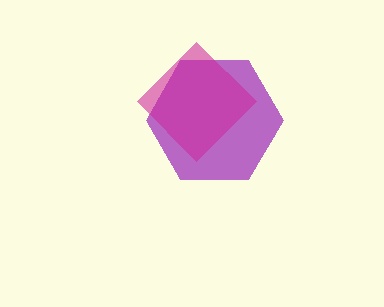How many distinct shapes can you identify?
There are 2 distinct shapes: a purple hexagon, a magenta diamond.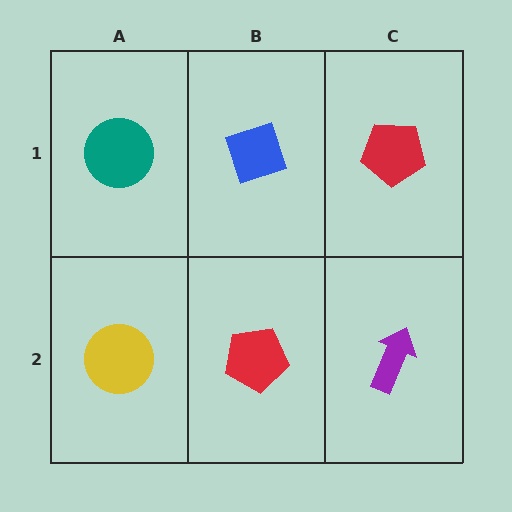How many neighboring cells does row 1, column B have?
3.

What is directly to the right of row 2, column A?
A red pentagon.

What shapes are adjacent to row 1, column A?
A yellow circle (row 2, column A), a blue diamond (row 1, column B).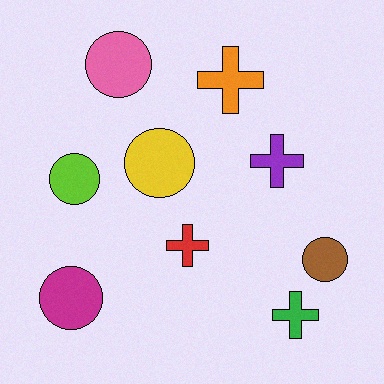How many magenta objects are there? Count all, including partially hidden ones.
There is 1 magenta object.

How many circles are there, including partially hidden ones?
There are 5 circles.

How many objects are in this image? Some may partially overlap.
There are 9 objects.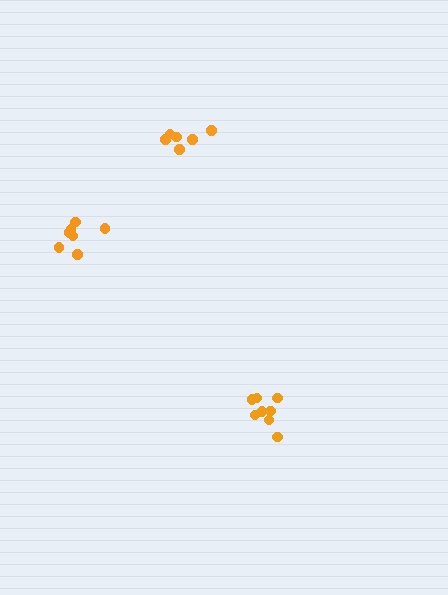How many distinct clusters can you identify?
There are 3 distinct clusters.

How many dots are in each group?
Group 1: 7 dots, Group 2: 8 dots, Group 3: 7 dots (22 total).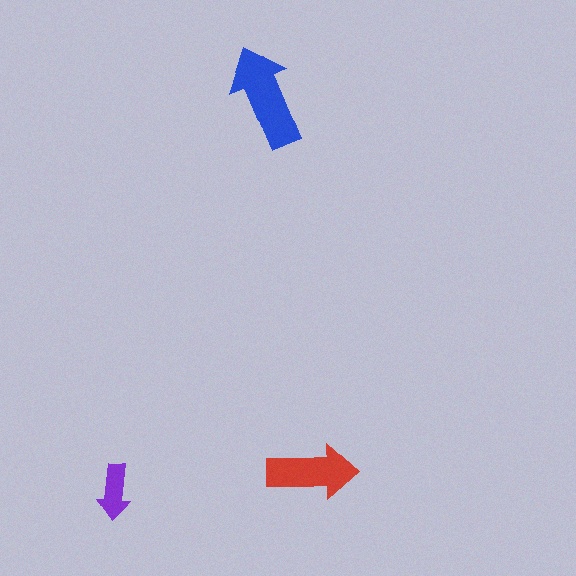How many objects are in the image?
There are 3 objects in the image.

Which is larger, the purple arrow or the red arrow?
The red one.